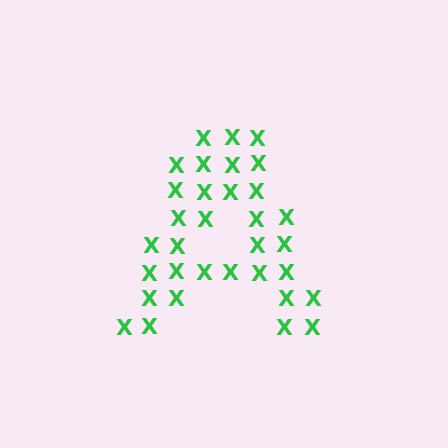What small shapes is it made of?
It is made of small letter X's.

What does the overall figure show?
The overall figure shows the letter A.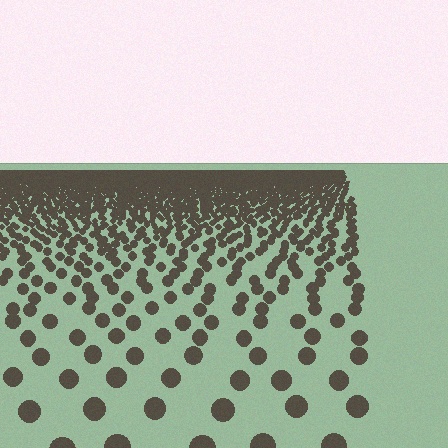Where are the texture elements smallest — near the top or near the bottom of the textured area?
Near the top.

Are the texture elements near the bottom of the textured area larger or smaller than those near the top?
Larger. Near the bottom, elements are closer to the viewer and appear at a bigger on-screen size.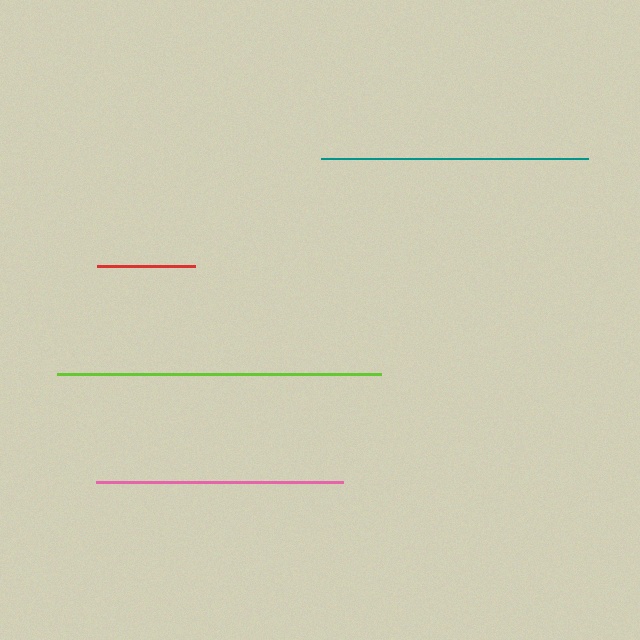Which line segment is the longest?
The lime line is the longest at approximately 324 pixels.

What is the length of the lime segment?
The lime segment is approximately 324 pixels long.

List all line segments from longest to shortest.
From longest to shortest: lime, teal, pink, red.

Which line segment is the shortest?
The red line is the shortest at approximately 99 pixels.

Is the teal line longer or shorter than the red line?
The teal line is longer than the red line.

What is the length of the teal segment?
The teal segment is approximately 266 pixels long.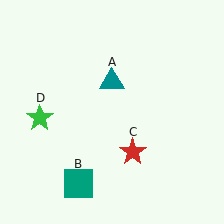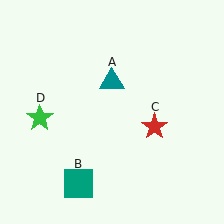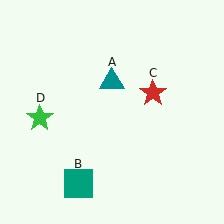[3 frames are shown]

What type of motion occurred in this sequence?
The red star (object C) rotated counterclockwise around the center of the scene.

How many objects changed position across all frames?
1 object changed position: red star (object C).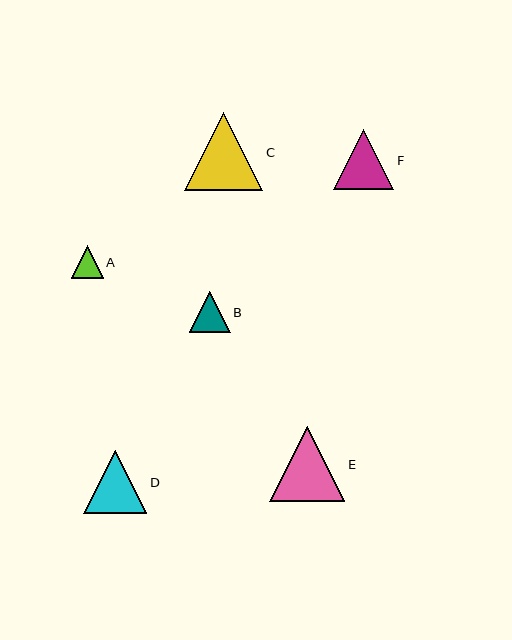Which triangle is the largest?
Triangle C is the largest with a size of approximately 78 pixels.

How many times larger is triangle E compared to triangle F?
Triangle E is approximately 1.2 times the size of triangle F.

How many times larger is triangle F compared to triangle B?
Triangle F is approximately 1.5 times the size of triangle B.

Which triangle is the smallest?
Triangle A is the smallest with a size of approximately 32 pixels.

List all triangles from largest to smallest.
From largest to smallest: C, E, D, F, B, A.